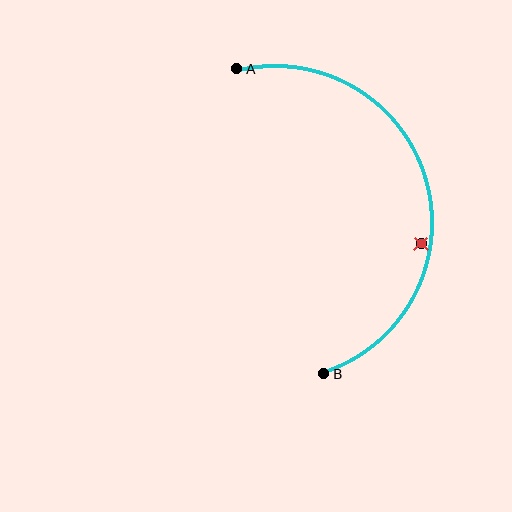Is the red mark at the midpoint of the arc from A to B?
No — the red mark does not lie on the arc at all. It sits slightly inside the curve.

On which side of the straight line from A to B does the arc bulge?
The arc bulges to the right of the straight line connecting A and B.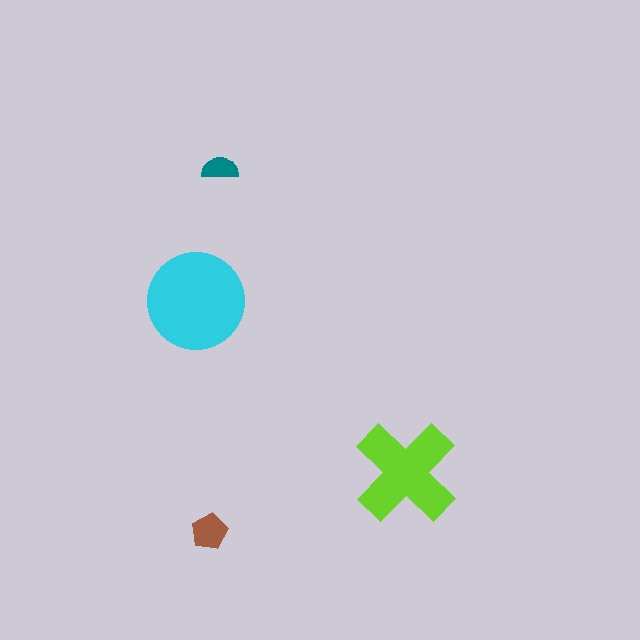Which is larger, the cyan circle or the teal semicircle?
The cyan circle.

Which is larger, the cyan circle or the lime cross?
The cyan circle.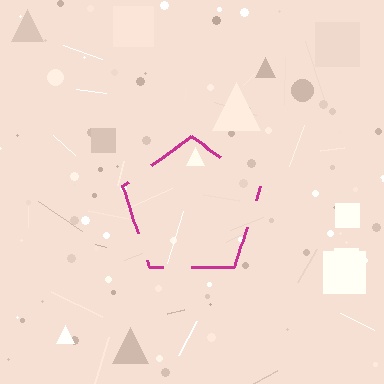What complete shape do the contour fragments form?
The contour fragments form a pentagon.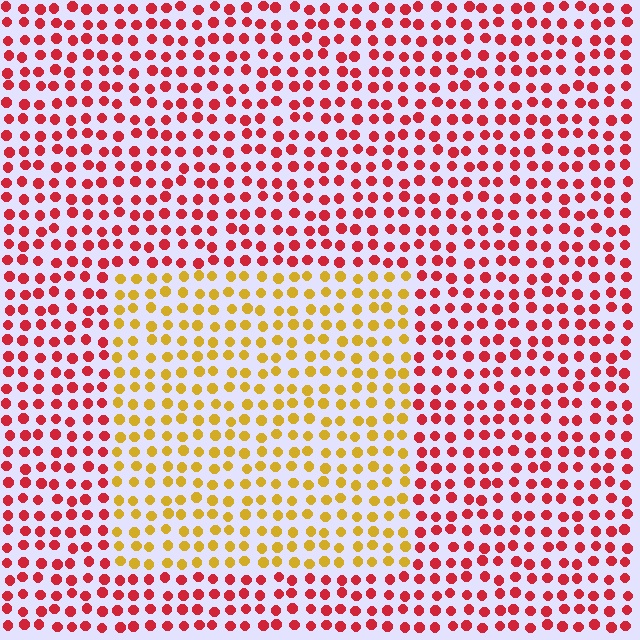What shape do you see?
I see a rectangle.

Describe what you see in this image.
The image is filled with small red elements in a uniform arrangement. A rectangle-shaped region is visible where the elements are tinted to a slightly different hue, forming a subtle color boundary.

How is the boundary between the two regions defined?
The boundary is defined purely by a slight shift in hue (about 54 degrees). Spacing, size, and orientation are identical on both sides.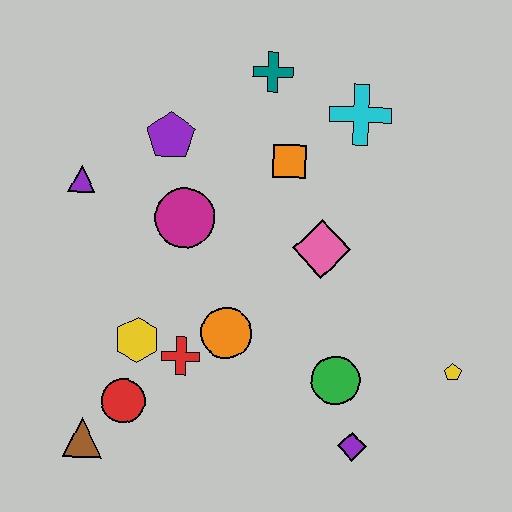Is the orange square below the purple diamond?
No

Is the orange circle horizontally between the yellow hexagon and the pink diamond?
Yes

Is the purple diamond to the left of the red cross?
No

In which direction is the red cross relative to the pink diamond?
The red cross is to the left of the pink diamond.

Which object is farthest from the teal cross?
The brown triangle is farthest from the teal cross.